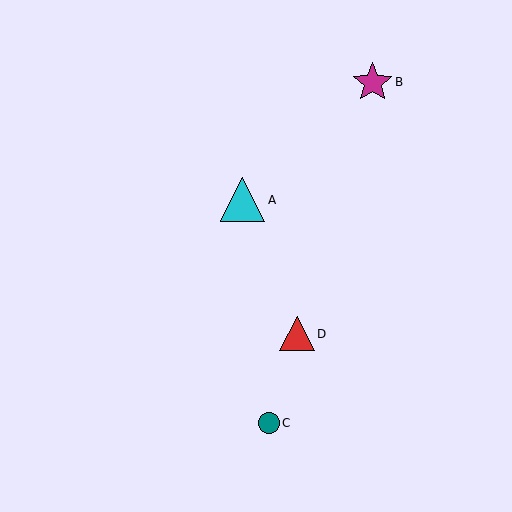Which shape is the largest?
The cyan triangle (labeled A) is the largest.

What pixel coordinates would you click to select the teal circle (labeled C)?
Click at (269, 423) to select the teal circle C.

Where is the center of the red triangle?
The center of the red triangle is at (297, 334).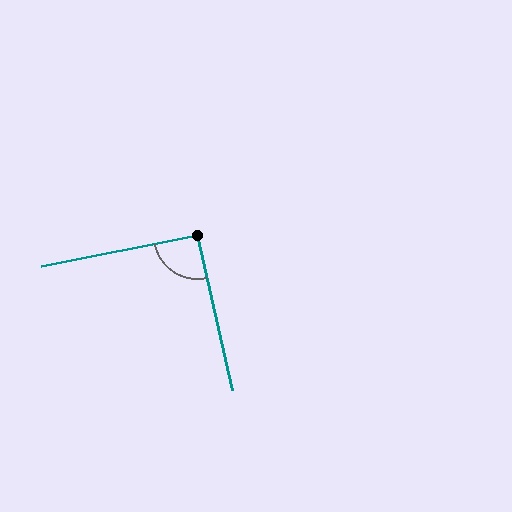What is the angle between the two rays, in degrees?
Approximately 91 degrees.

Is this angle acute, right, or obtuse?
It is approximately a right angle.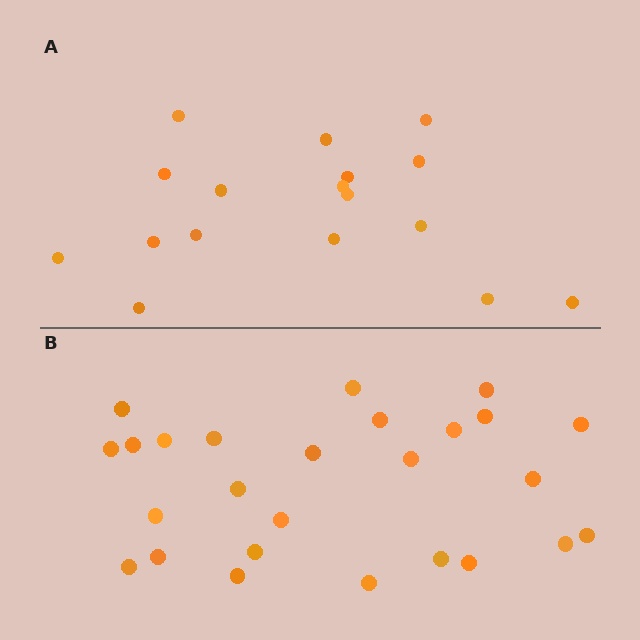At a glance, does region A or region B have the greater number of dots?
Region B (the bottom region) has more dots.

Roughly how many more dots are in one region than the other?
Region B has roughly 8 or so more dots than region A.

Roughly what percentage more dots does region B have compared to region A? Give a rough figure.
About 55% more.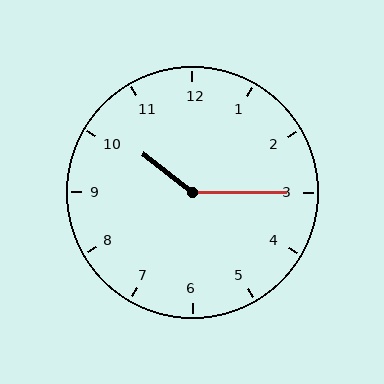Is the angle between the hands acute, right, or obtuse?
It is obtuse.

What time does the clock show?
10:15.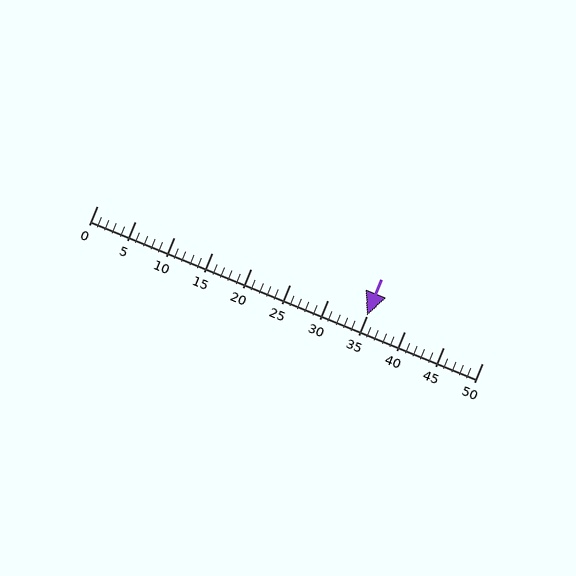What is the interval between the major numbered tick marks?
The major tick marks are spaced 5 units apart.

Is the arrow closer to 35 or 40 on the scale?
The arrow is closer to 35.